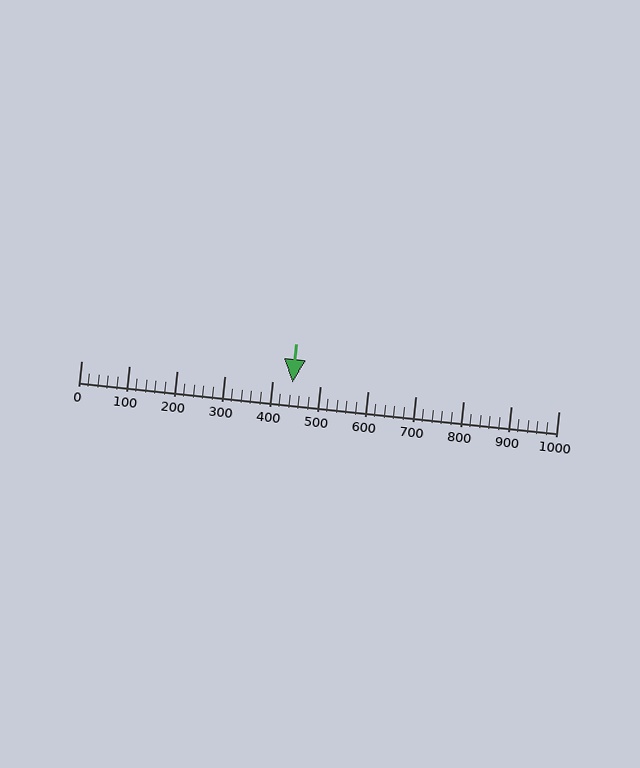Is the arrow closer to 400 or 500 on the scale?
The arrow is closer to 400.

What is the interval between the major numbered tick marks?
The major tick marks are spaced 100 units apart.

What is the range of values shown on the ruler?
The ruler shows values from 0 to 1000.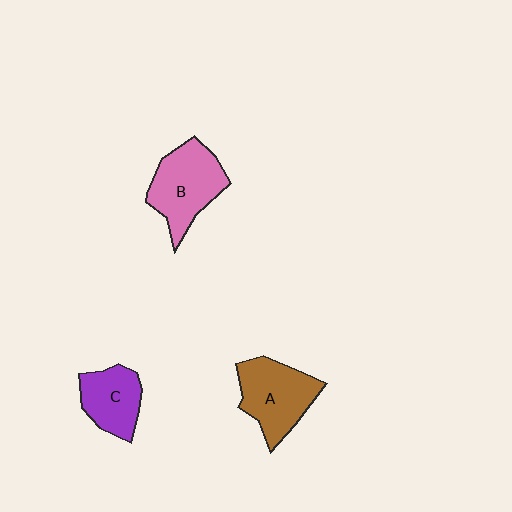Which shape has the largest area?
Shape B (pink).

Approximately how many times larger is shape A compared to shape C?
Approximately 1.4 times.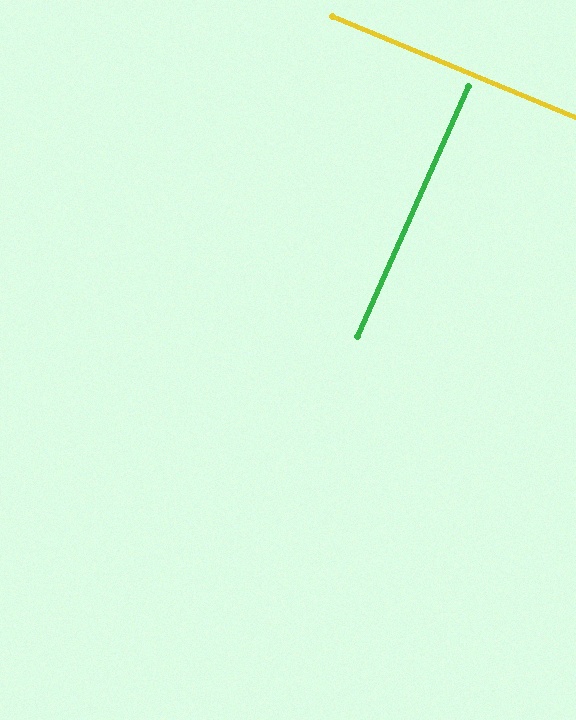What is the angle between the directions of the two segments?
Approximately 89 degrees.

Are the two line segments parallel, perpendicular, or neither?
Perpendicular — they meet at approximately 89°.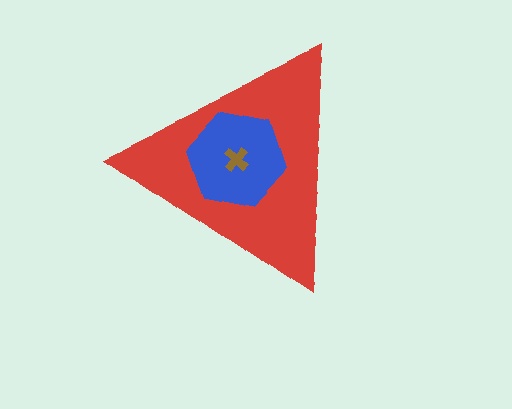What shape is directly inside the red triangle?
The blue hexagon.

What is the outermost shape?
The red triangle.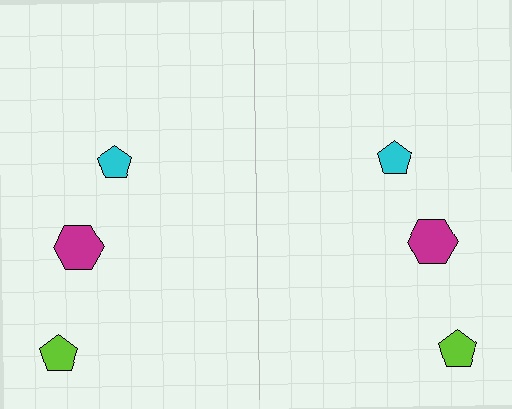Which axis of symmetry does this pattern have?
The pattern has a vertical axis of symmetry running through the center of the image.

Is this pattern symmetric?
Yes, this pattern has bilateral (reflection) symmetry.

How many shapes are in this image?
There are 6 shapes in this image.